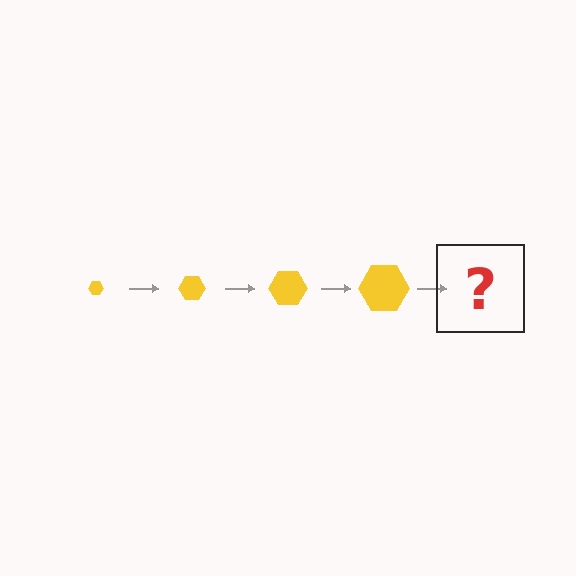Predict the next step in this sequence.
The next step is a yellow hexagon, larger than the previous one.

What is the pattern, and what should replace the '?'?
The pattern is that the hexagon gets progressively larger each step. The '?' should be a yellow hexagon, larger than the previous one.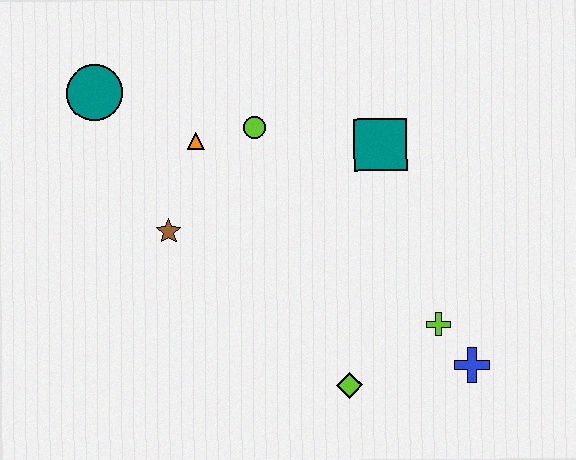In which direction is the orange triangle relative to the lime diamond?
The orange triangle is above the lime diamond.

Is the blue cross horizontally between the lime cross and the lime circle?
No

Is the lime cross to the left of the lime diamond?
No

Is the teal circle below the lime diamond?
No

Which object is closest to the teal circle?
The orange triangle is closest to the teal circle.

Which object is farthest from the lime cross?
The teal circle is farthest from the lime cross.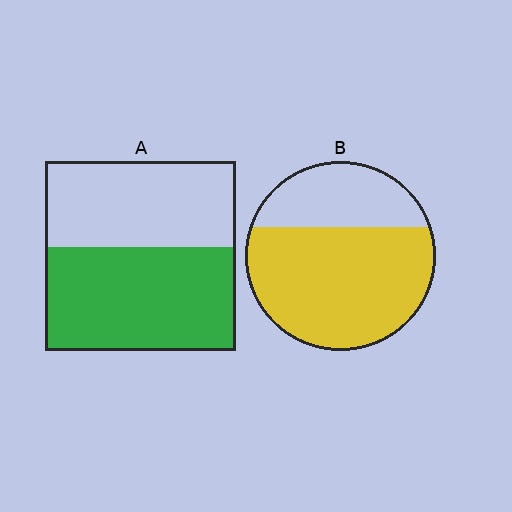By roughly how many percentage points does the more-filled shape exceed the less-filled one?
By roughly 15 percentage points (B over A).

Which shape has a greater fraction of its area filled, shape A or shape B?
Shape B.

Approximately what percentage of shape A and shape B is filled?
A is approximately 55% and B is approximately 70%.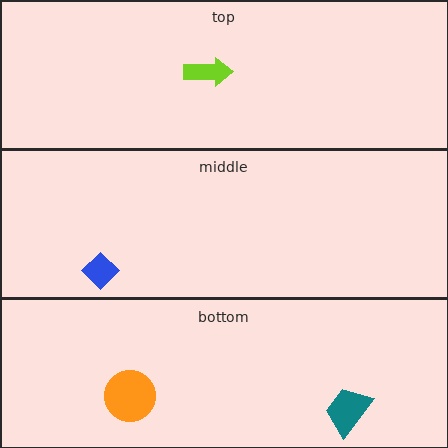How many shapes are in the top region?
1.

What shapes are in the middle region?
The blue diamond.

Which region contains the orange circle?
The bottom region.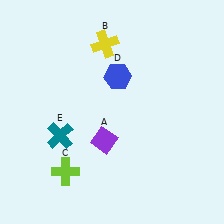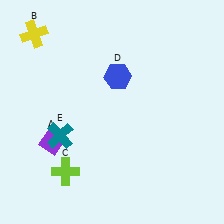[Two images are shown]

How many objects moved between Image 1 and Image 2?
2 objects moved between the two images.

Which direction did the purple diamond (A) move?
The purple diamond (A) moved left.